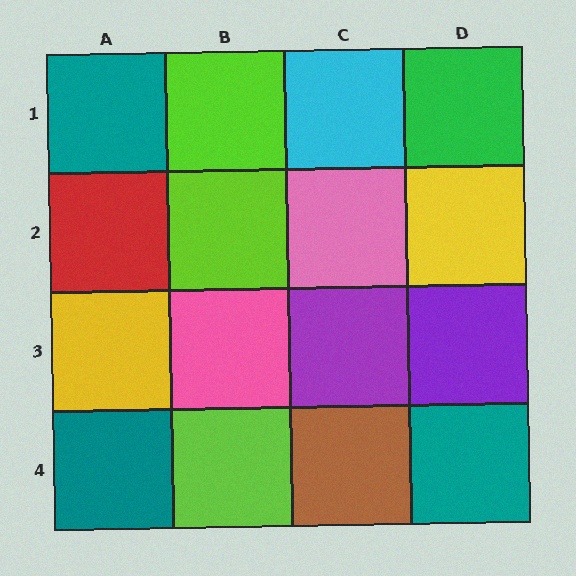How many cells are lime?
3 cells are lime.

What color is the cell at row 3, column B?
Pink.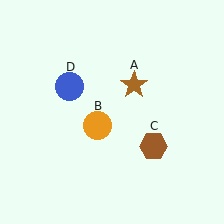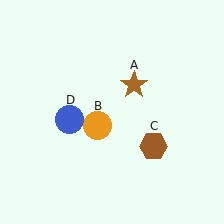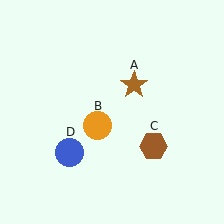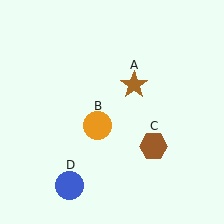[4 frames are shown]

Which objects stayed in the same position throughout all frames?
Brown star (object A) and orange circle (object B) and brown hexagon (object C) remained stationary.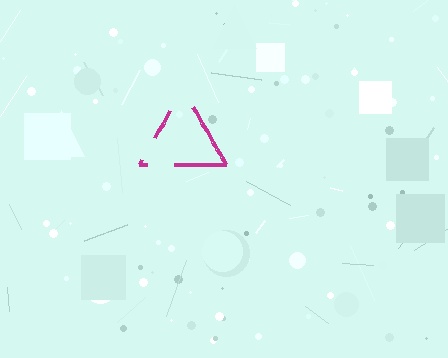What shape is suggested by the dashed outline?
The dashed outline suggests a triangle.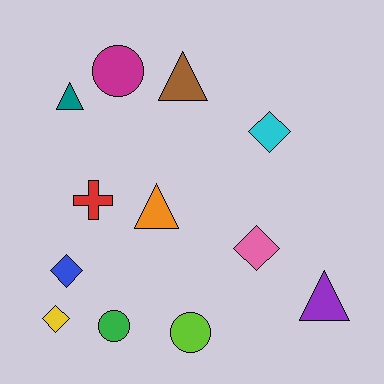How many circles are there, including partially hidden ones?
There are 3 circles.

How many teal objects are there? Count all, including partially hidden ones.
There is 1 teal object.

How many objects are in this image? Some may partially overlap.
There are 12 objects.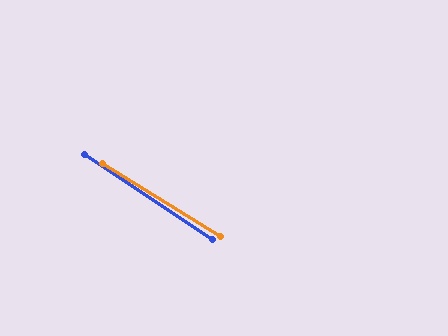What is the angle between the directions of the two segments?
Approximately 2 degrees.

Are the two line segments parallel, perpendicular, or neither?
Parallel — their directions differ by only 1.7°.